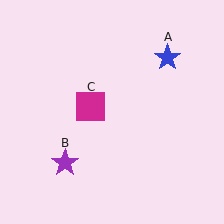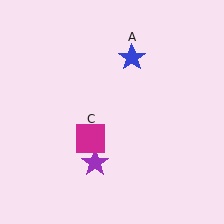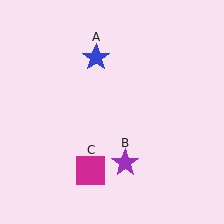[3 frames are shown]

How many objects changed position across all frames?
3 objects changed position: blue star (object A), purple star (object B), magenta square (object C).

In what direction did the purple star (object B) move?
The purple star (object B) moved right.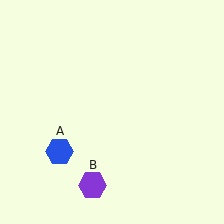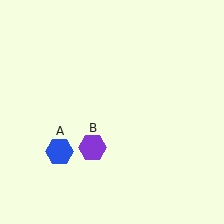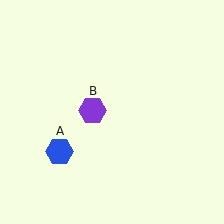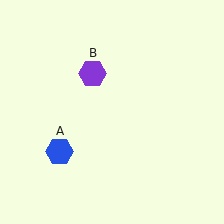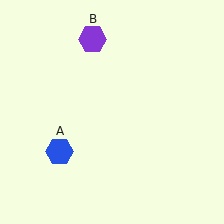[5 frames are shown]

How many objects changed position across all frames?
1 object changed position: purple hexagon (object B).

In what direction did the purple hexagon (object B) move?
The purple hexagon (object B) moved up.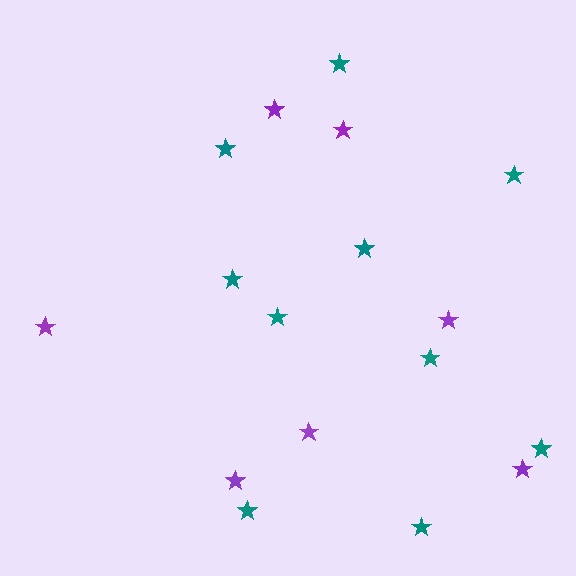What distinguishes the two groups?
There are 2 groups: one group of purple stars (7) and one group of teal stars (10).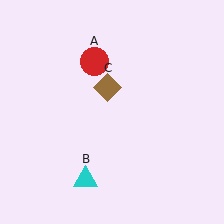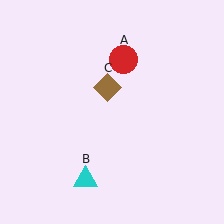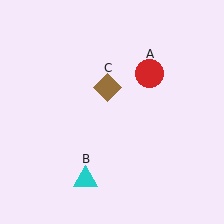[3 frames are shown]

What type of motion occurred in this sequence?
The red circle (object A) rotated clockwise around the center of the scene.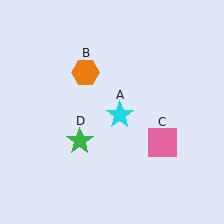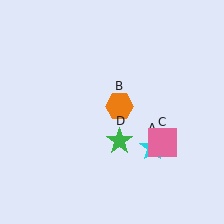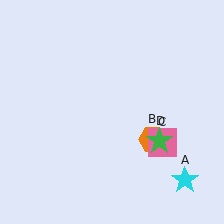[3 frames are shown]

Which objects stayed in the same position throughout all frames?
Pink square (object C) remained stationary.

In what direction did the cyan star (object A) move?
The cyan star (object A) moved down and to the right.